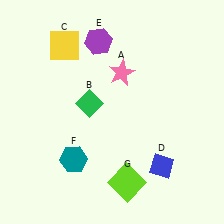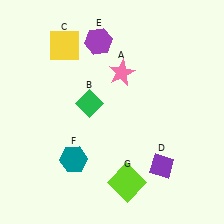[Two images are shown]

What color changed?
The diamond (D) changed from blue in Image 1 to purple in Image 2.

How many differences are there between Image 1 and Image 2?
There is 1 difference between the two images.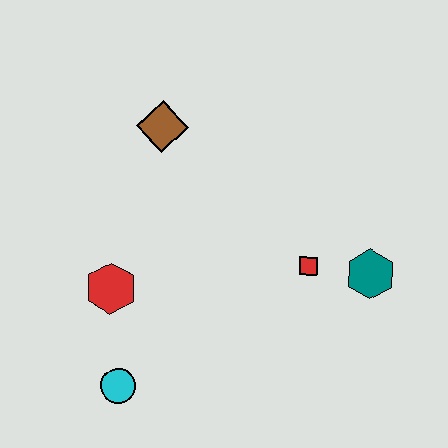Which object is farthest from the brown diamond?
The cyan circle is farthest from the brown diamond.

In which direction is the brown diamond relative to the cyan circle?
The brown diamond is above the cyan circle.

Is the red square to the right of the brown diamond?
Yes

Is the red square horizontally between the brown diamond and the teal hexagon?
Yes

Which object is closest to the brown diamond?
The red hexagon is closest to the brown diamond.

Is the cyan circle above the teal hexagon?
No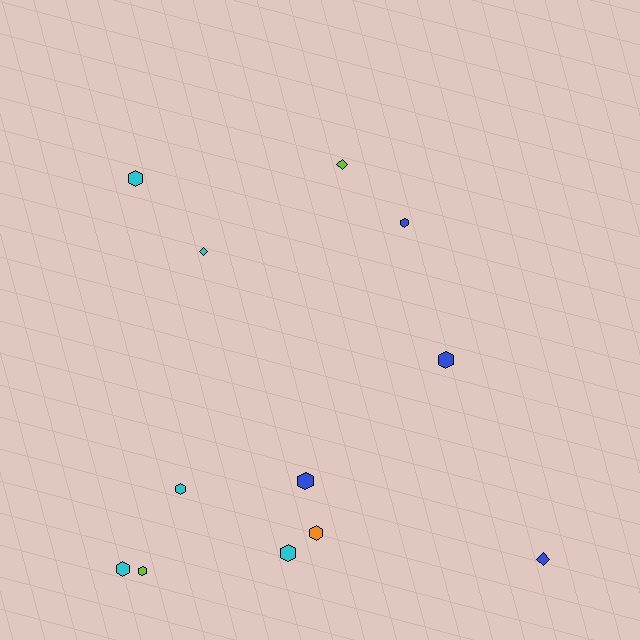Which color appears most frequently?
Cyan, with 5 objects.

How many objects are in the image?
There are 12 objects.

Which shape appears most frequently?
Hexagon, with 9 objects.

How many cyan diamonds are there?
There is 1 cyan diamond.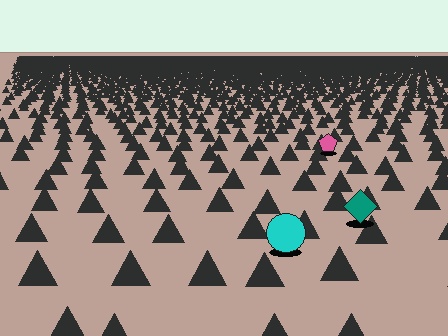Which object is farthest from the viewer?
The pink pentagon is farthest from the viewer. It appears smaller and the ground texture around it is denser.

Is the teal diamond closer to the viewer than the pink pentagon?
Yes. The teal diamond is closer — you can tell from the texture gradient: the ground texture is coarser near it.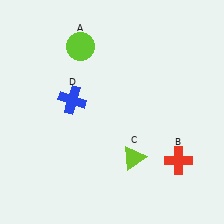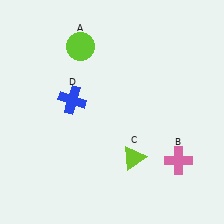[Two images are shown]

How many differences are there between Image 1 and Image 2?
There is 1 difference between the two images.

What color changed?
The cross (B) changed from red in Image 1 to pink in Image 2.